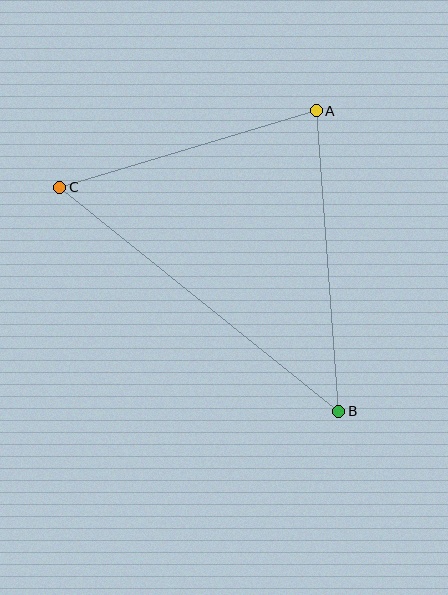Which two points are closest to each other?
Points A and C are closest to each other.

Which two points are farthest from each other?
Points B and C are farthest from each other.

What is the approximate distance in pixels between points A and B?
The distance between A and B is approximately 301 pixels.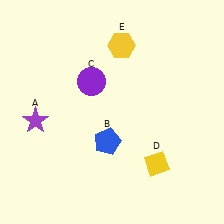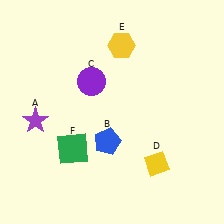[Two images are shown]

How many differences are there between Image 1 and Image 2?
There is 1 difference between the two images.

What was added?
A green square (F) was added in Image 2.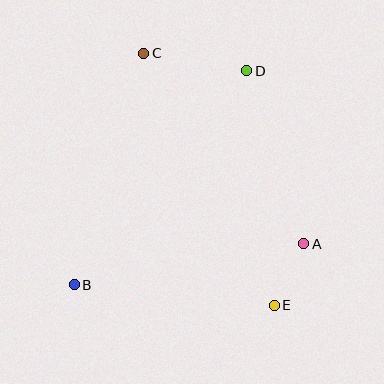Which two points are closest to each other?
Points A and E are closest to each other.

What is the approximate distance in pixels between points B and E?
The distance between B and E is approximately 201 pixels.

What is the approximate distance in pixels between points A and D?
The distance between A and D is approximately 182 pixels.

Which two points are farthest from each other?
Points C and E are farthest from each other.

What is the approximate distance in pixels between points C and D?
The distance between C and D is approximately 104 pixels.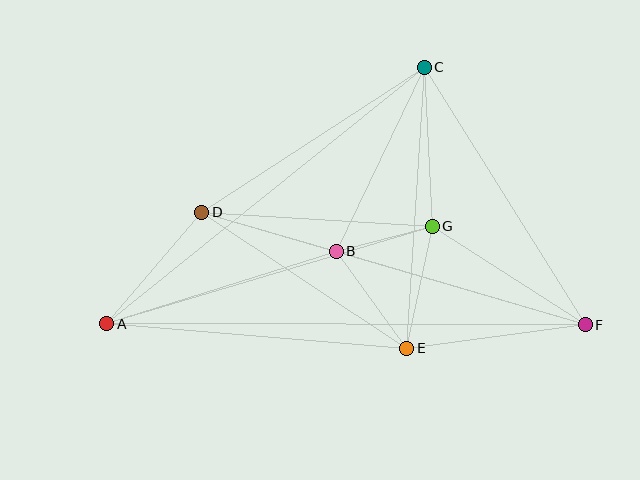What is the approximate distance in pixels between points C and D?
The distance between C and D is approximately 265 pixels.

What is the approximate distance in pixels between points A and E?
The distance between A and E is approximately 301 pixels.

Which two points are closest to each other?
Points B and G are closest to each other.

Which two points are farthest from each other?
Points A and F are farthest from each other.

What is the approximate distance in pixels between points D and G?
The distance between D and G is approximately 231 pixels.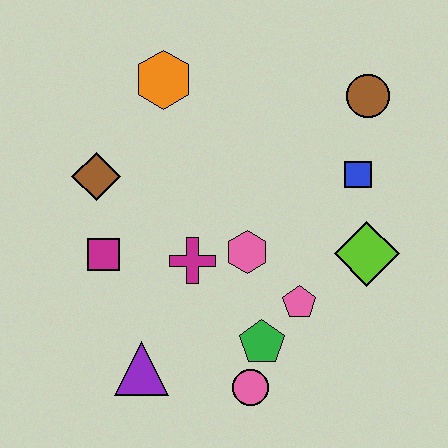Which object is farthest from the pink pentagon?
The orange hexagon is farthest from the pink pentagon.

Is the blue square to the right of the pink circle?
Yes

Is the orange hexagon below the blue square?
No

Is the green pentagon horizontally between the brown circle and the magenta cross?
Yes